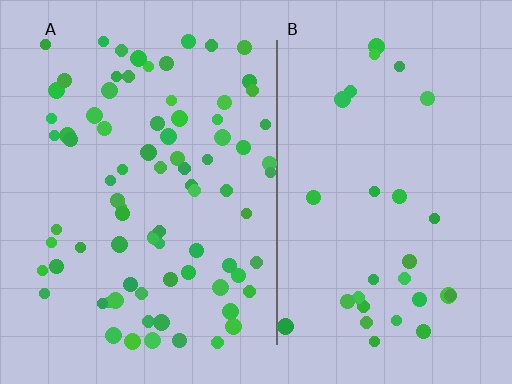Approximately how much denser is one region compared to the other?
Approximately 2.8× — region A over region B.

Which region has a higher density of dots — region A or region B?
A (the left).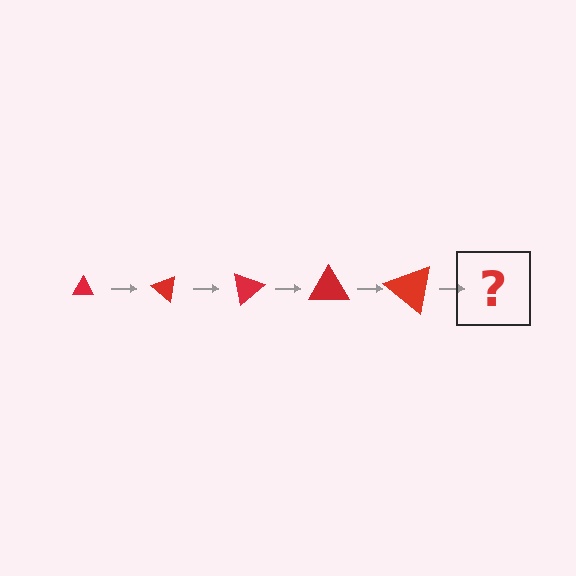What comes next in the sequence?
The next element should be a triangle, larger than the previous one and rotated 200 degrees from the start.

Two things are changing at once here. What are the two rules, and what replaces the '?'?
The two rules are that the triangle grows larger each step and it rotates 40 degrees each step. The '?' should be a triangle, larger than the previous one and rotated 200 degrees from the start.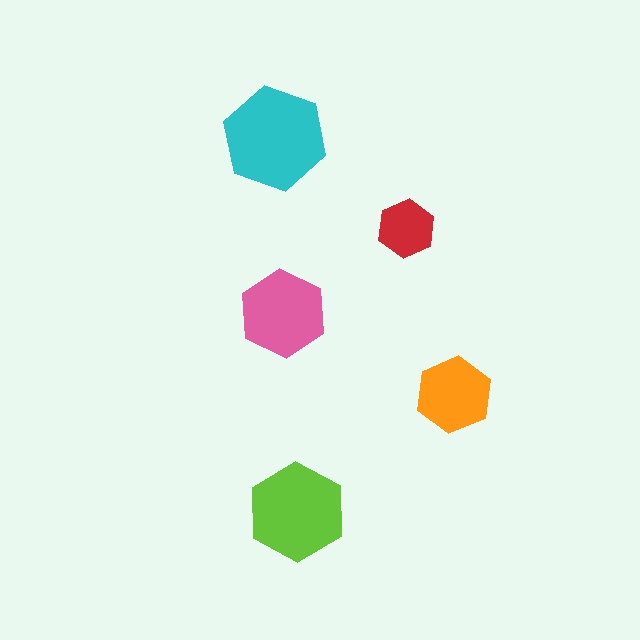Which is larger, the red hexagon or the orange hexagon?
The orange one.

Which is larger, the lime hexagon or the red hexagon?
The lime one.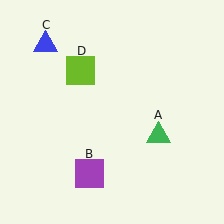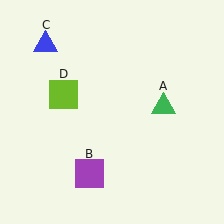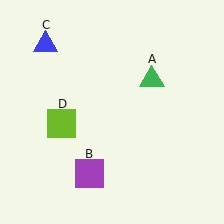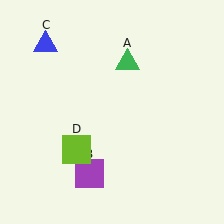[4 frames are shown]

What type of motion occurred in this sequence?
The green triangle (object A), lime square (object D) rotated counterclockwise around the center of the scene.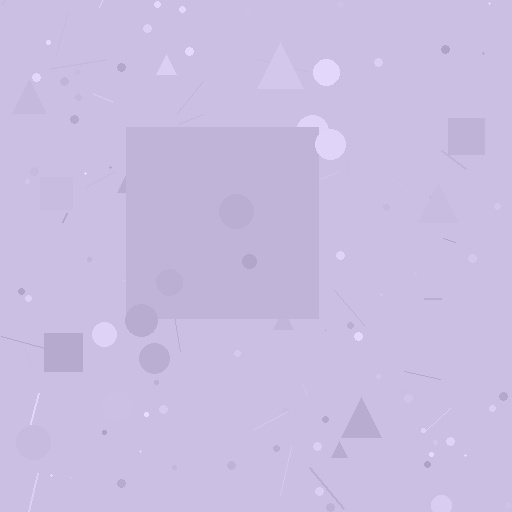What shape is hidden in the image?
A square is hidden in the image.